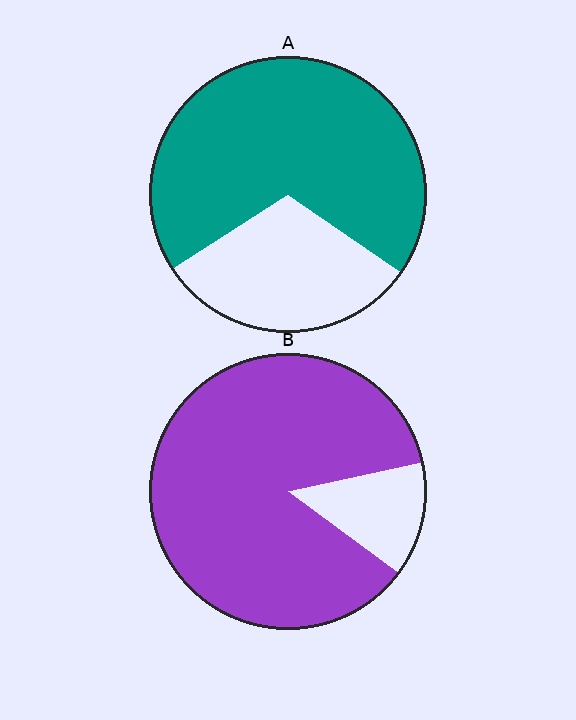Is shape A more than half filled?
Yes.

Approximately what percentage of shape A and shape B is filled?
A is approximately 70% and B is approximately 85%.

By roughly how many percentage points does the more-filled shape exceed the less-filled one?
By roughly 20 percentage points (B over A).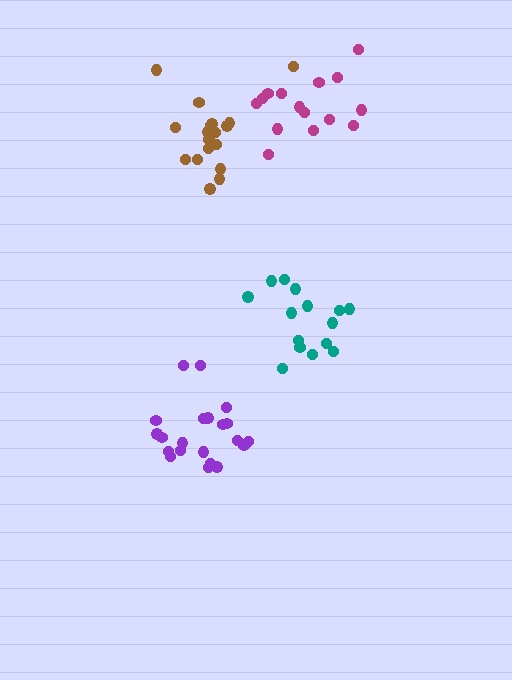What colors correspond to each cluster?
The clusters are colored: magenta, purple, teal, brown.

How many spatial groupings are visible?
There are 4 spatial groupings.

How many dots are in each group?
Group 1: 15 dots, Group 2: 21 dots, Group 3: 15 dots, Group 4: 18 dots (69 total).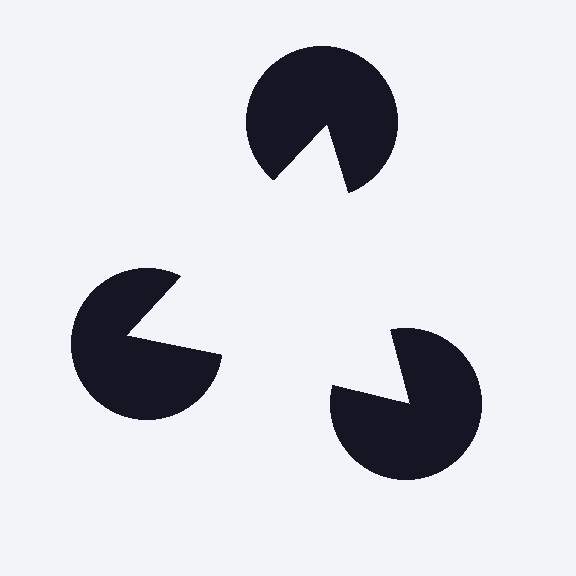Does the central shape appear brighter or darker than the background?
It typically appears slightly brighter than the background, even though no actual brightness change is drawn.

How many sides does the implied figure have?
3 sides.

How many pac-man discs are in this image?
There are 3 — one at each vertex of the illusory triangle.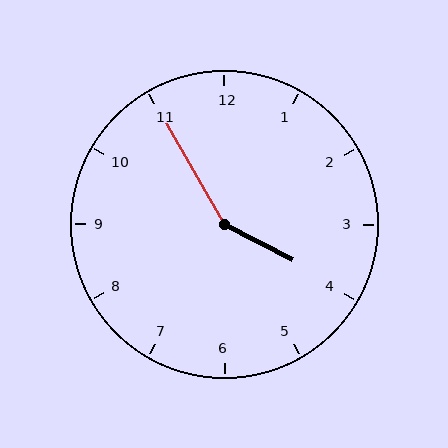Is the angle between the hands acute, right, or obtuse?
It is obtuse.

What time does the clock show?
3:55.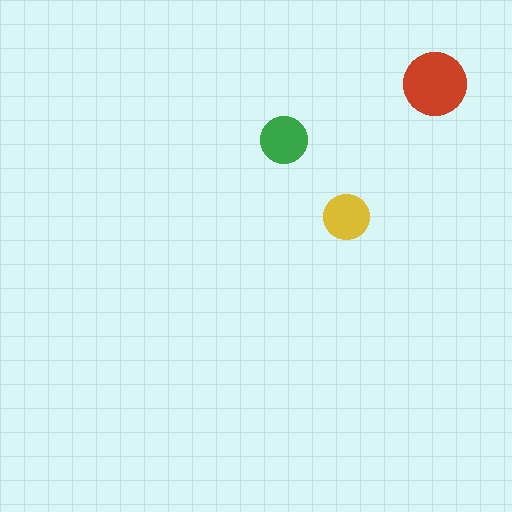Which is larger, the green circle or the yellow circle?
The green one.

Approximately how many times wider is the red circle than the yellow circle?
About 1.5 times wider.